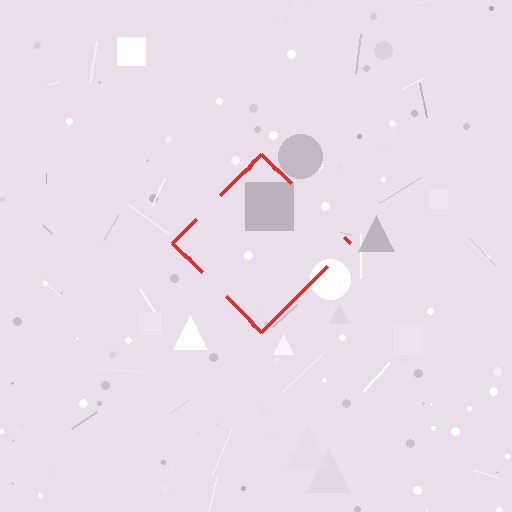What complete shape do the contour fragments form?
The contour fragments form a diamond.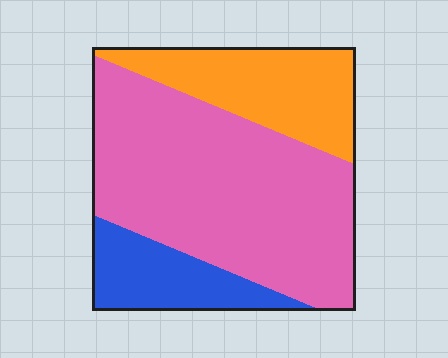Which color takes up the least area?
Blue, at roughly 15%.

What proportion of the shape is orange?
Orange covers roughly 25% of the shape.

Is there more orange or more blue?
Orange.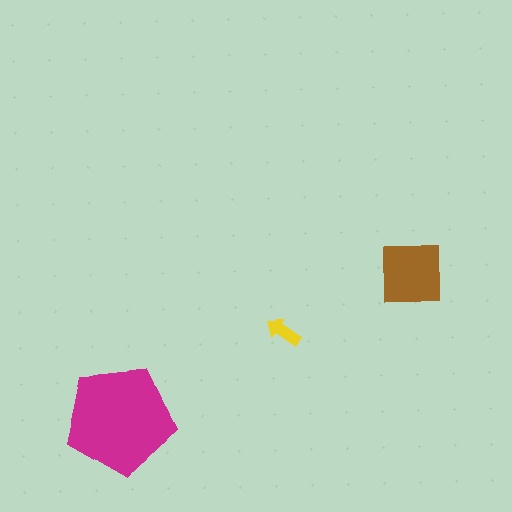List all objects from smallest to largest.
The yellow arrow, the brown square, the magenta pentagon.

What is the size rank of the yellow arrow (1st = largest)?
3rd.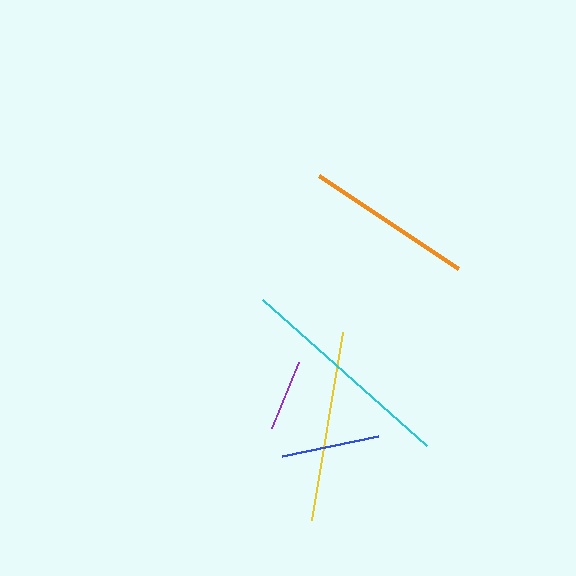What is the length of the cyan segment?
The cyan segment is approximately 220 pixels long.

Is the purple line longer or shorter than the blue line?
The blue line is longer than the purple line.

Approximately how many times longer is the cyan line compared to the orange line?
The cyan line is approximately 1.3 times the length of the orange line.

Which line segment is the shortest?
The purple line is the shortest at approximately 71 pixels.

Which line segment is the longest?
The cyan line is the longest at approximately 220 pixels.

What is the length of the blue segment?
The blue segment is approximately 98 pixels long.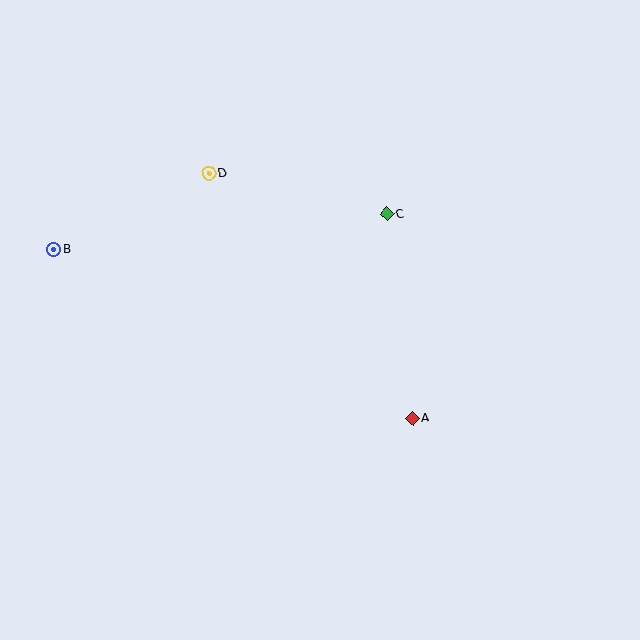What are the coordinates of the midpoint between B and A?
The midpoint between B and A is at (233, 334).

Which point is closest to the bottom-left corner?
Point B is closest to the bottom-left corner.